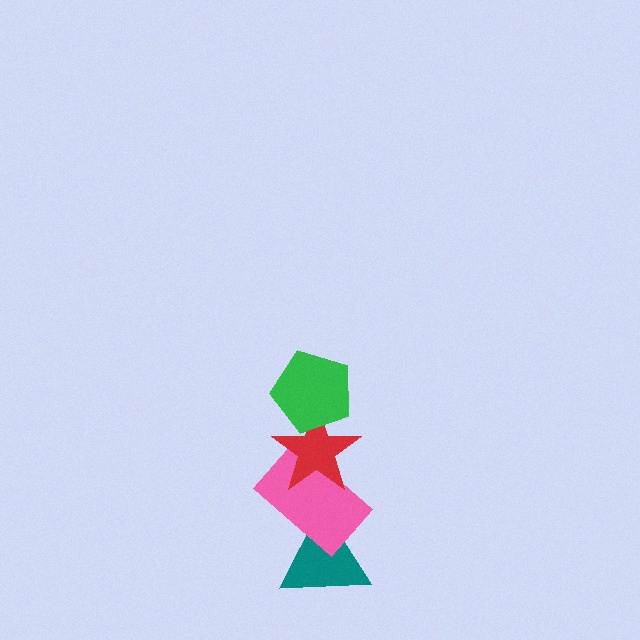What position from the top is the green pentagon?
The green pentagon is 1st from the top.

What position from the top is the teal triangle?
The teal triangle is 4th from the top.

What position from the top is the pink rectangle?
The pink rectangle is 3rd from the top.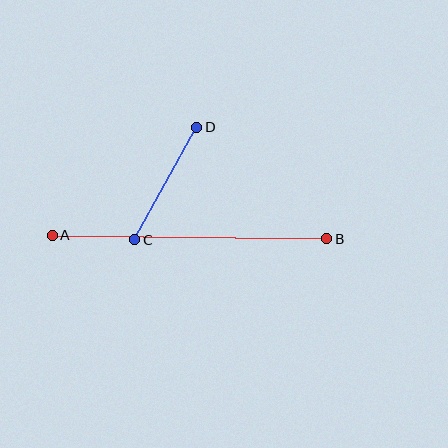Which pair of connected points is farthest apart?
Points A and B are farthest apart.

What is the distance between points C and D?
The distance is approximately 128 pixels.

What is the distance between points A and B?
The distance is approximately 275 pixels.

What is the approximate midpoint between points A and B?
The midpoint is at approximately (189, 237) pixels.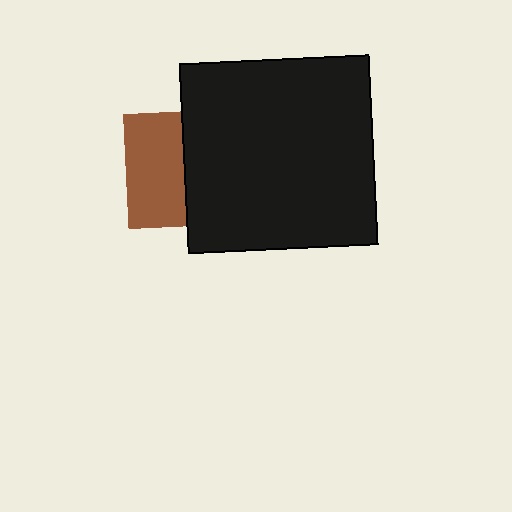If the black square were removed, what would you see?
You would see the complete brown square.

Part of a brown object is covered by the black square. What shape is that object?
It is a square.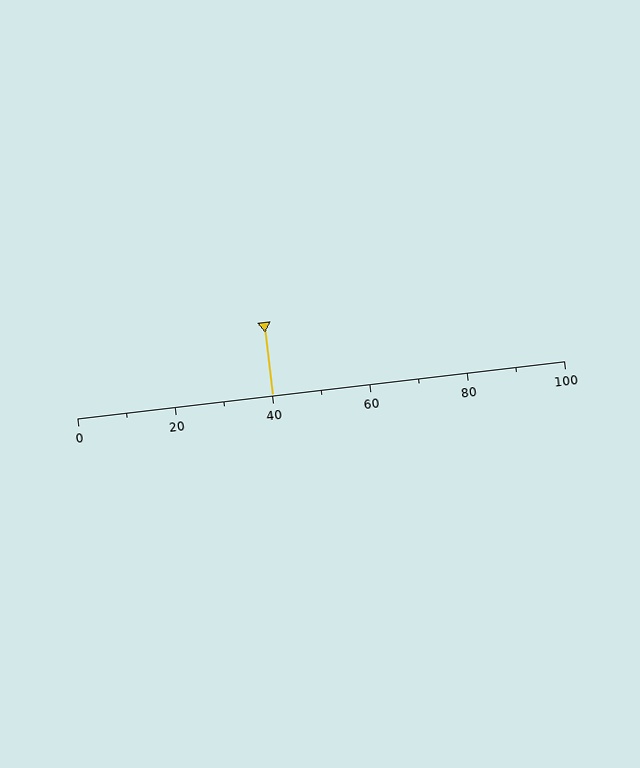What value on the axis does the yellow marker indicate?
The marker indicates approximately 40.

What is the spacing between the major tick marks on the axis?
The major ticks are spaced 20 apart.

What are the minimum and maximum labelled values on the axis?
The axis runs from 0 to 100.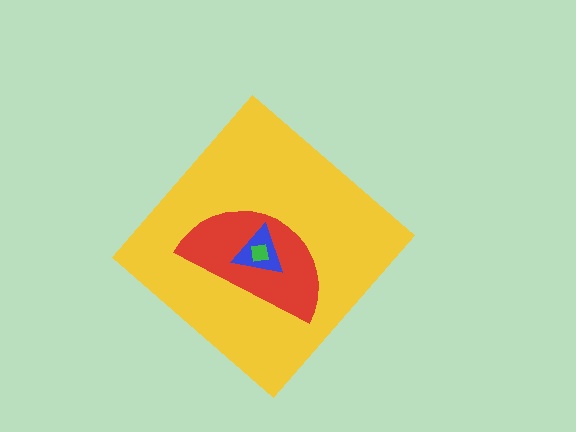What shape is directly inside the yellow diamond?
The red semicircle.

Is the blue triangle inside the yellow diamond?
Yes.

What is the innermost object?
The green square.